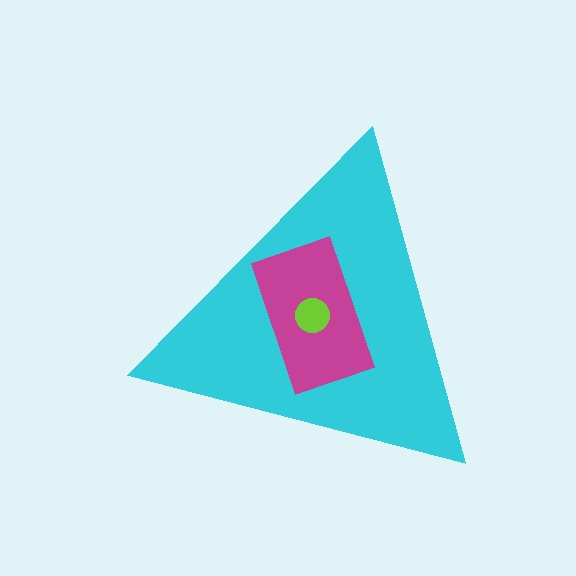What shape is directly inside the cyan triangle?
The magenta rectangle.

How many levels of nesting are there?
3.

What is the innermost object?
The lime circle.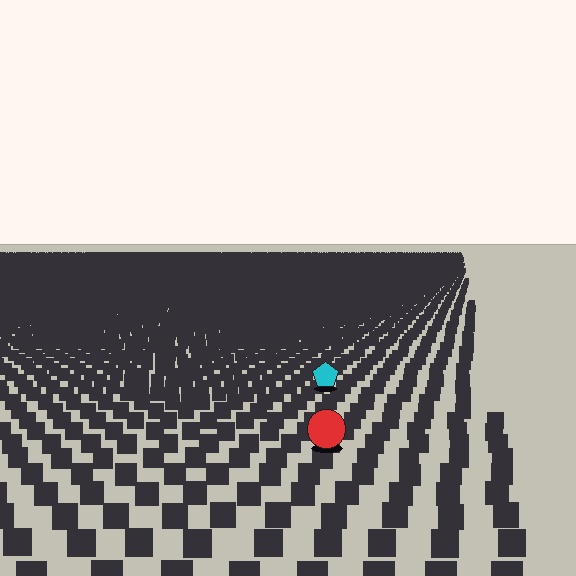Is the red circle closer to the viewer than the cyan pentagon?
Yes. The red circle is closer — you can tell from the texture gradient: the ground texture is coarser near it.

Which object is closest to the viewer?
The red circle is closest. The texture marks near it are larger and more spread out.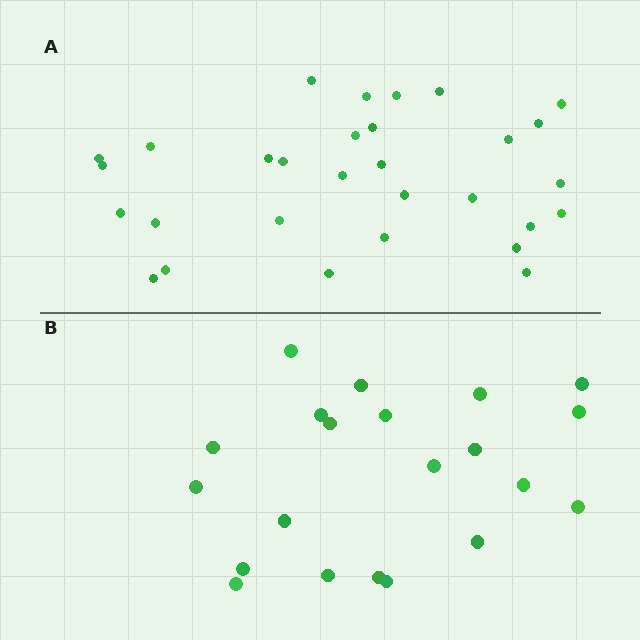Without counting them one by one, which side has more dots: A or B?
Region A (the top region) has more dots.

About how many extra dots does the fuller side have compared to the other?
Region A has roughly 8 or so more dots than region B.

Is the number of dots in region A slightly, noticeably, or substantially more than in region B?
Region A has noticeably more, but not dramatically so. The ratio is roughly 1.4 to 1.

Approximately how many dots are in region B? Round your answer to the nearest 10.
About 20 dots. (The exact count is 21, which rounds to 20.)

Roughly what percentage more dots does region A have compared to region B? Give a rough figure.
About 45% more.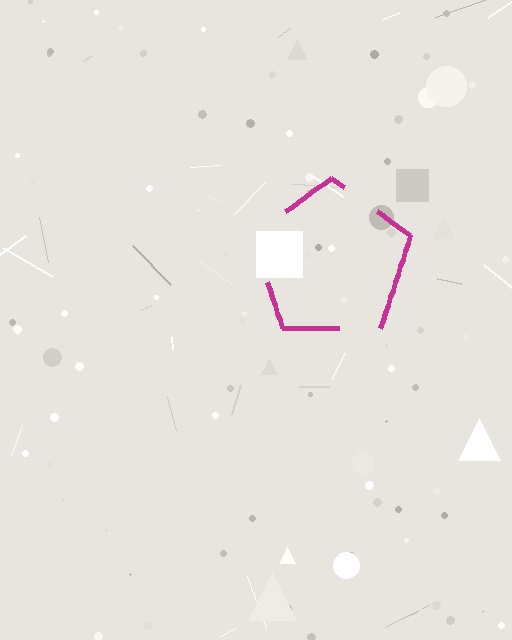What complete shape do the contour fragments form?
The contour fragments form a pentagon.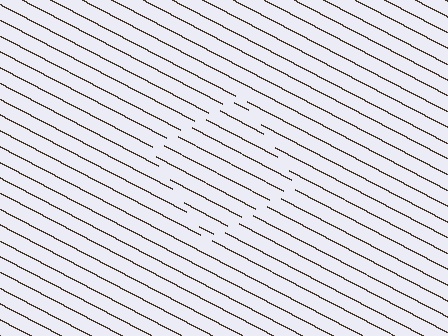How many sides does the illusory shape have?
4 sides — the line-ends trace a square.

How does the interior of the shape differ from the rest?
The interior of the shape contains the same grating, shifted by half a period — the contour is defined by the phase discontinuity where line-ends from the inner and outer gratings abut.